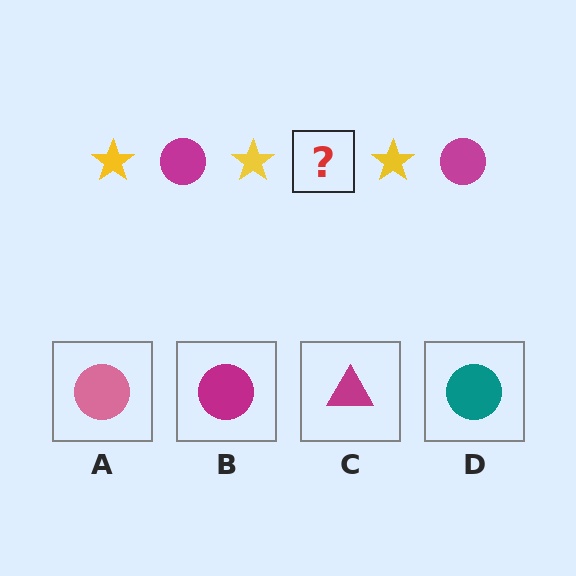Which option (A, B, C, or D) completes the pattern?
B.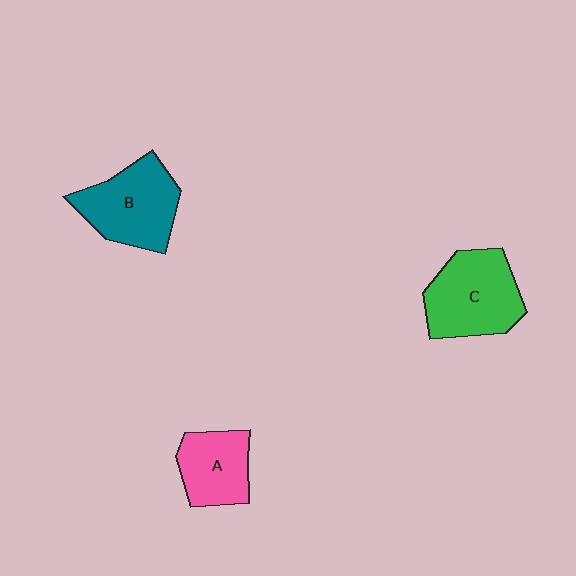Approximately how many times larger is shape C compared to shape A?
Approximately 1.5 times.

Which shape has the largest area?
Shape C (green).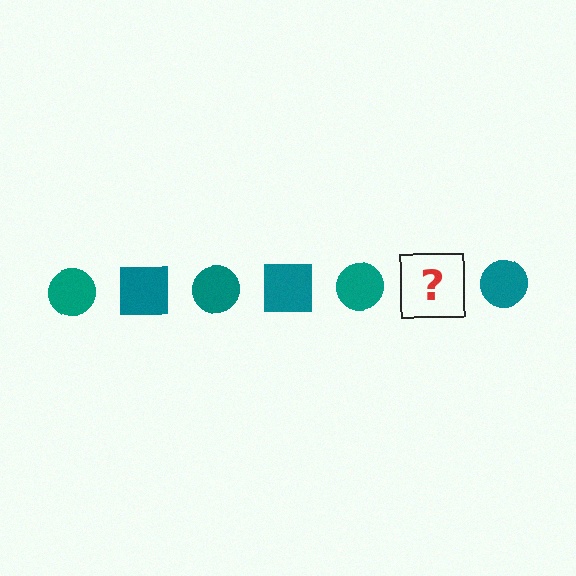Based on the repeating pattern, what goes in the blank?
The blank should be a teal square.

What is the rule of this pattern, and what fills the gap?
The rule is that the pattern cycles through circle, square shapes in teal. The gap should be filled with a teal square.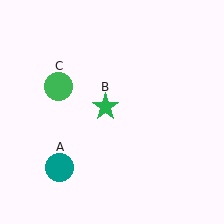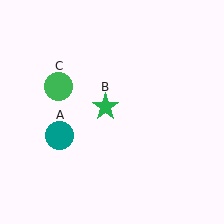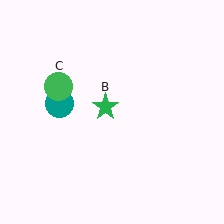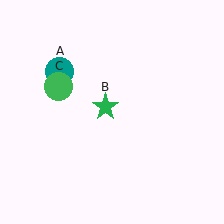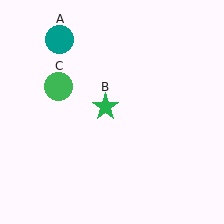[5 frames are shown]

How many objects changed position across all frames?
1 object changed position: teal circle (object A).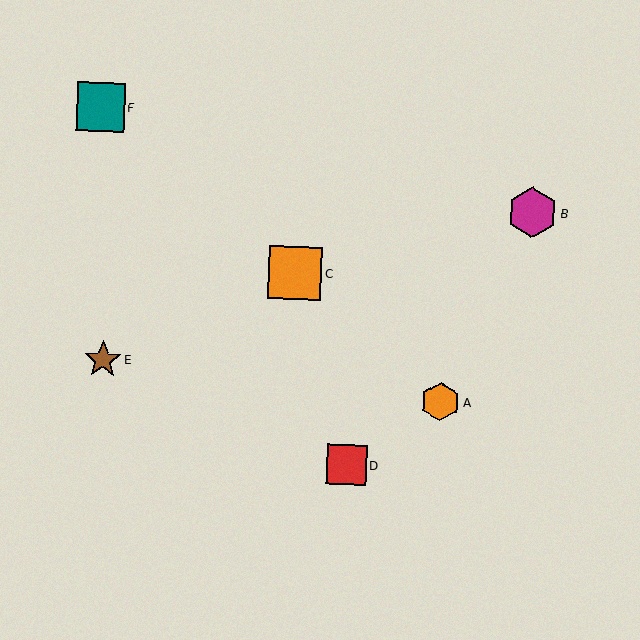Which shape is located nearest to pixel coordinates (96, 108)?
The teal square (labeled F) at (101, 107) is nearest to that location.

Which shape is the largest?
The orange square (labeled C) is the largest.